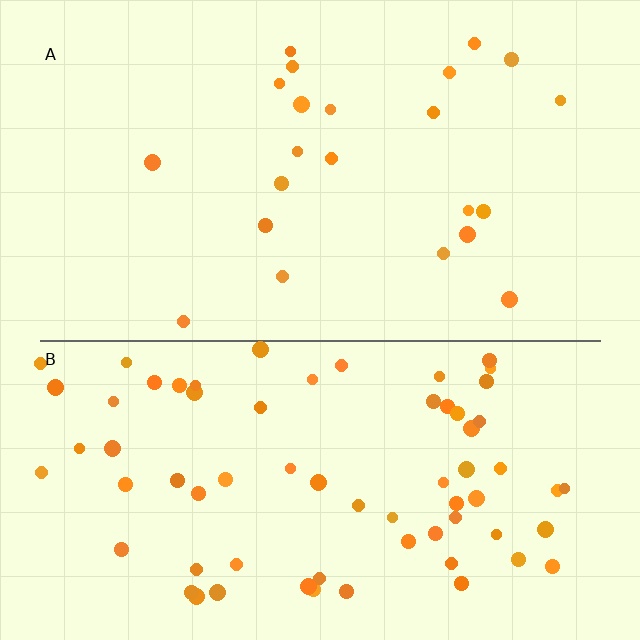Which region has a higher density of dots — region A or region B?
B (the bottom).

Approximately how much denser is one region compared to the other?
Approximately 3.1× — region B over region A.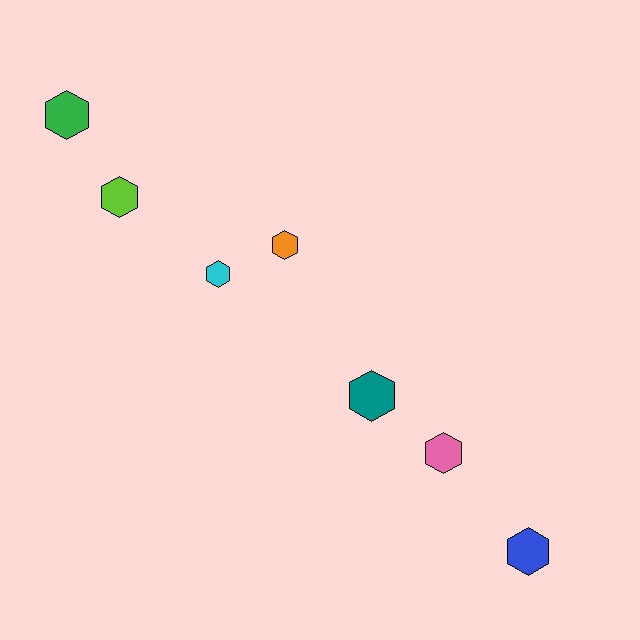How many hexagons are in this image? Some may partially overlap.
There are 7 hexagons.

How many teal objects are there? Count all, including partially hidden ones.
There is 1 teal object.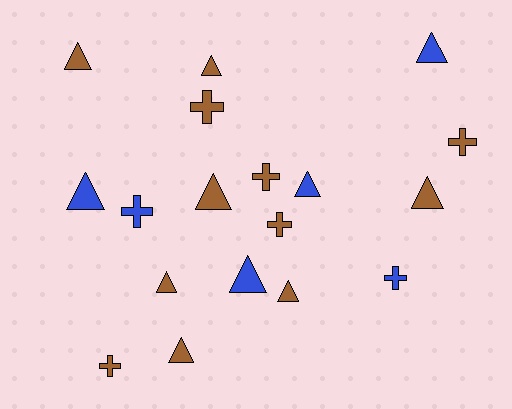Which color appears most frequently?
Brown, with 12 objects.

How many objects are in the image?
There are 18 objects.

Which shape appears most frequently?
Triangle, with 11 objects.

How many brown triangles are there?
There are 7 brown triangles.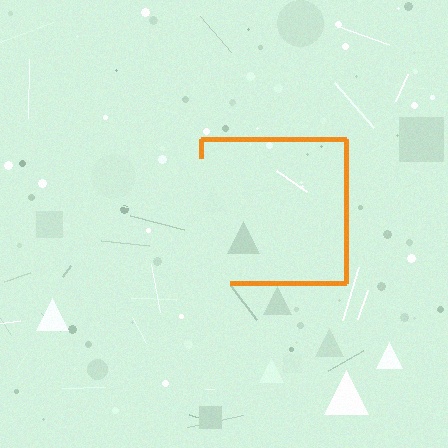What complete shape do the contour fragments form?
The contour fragments form a square.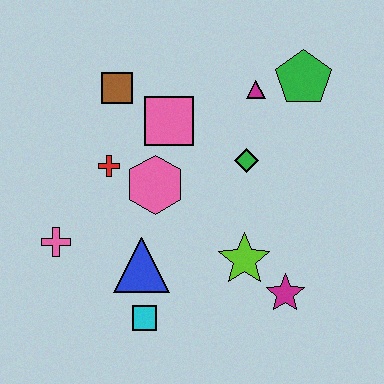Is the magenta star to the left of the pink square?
No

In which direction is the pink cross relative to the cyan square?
The pink cross is to the left of the cyan square.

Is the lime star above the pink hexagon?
No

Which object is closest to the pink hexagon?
The red cross is closest to the pink hexagon.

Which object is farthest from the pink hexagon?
The green pentagon is farthest from the pink hexagon.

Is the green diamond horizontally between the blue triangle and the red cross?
No